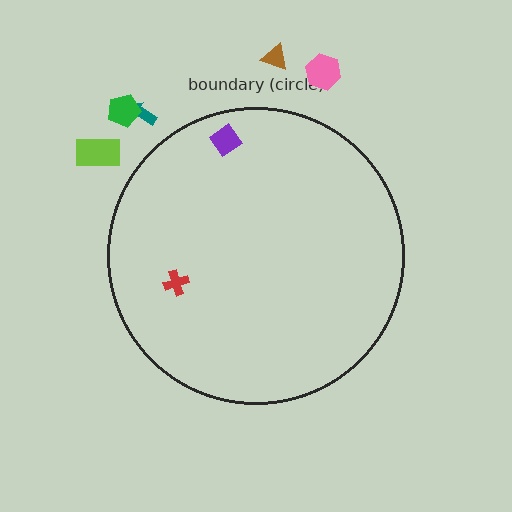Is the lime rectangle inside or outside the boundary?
Outside.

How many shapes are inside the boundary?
2 inside, 5 outside.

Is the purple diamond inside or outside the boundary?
Inside.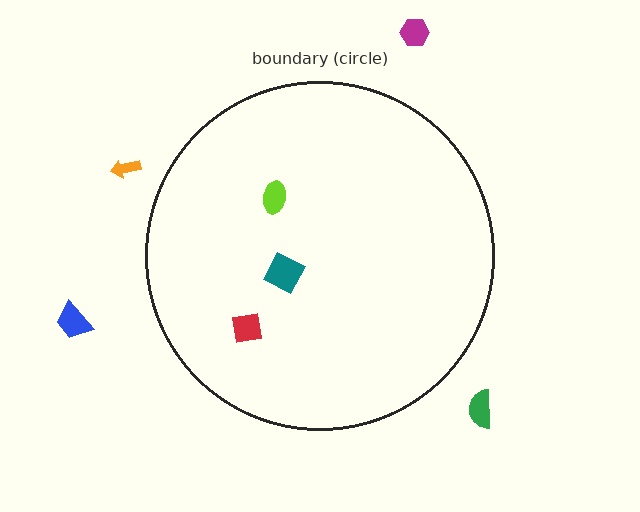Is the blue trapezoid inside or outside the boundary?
Outside.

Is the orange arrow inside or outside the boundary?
Outside.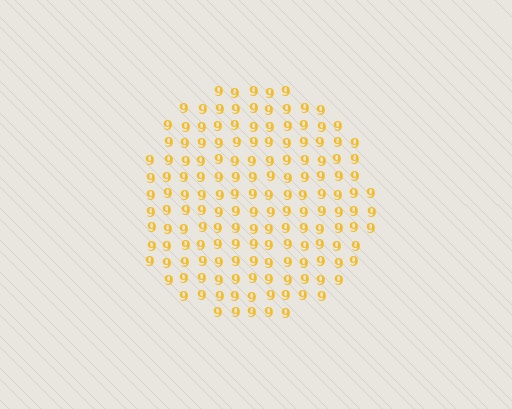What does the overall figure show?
The overall figure shows a circle.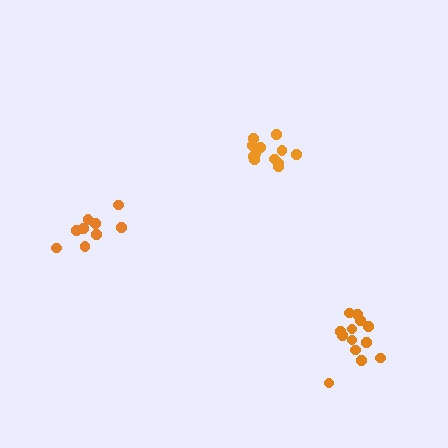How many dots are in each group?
Group 1: 13 dots, Group 2: 12 dots, Group 3: 10 dots (35 total).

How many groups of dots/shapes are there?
There are 3 groups.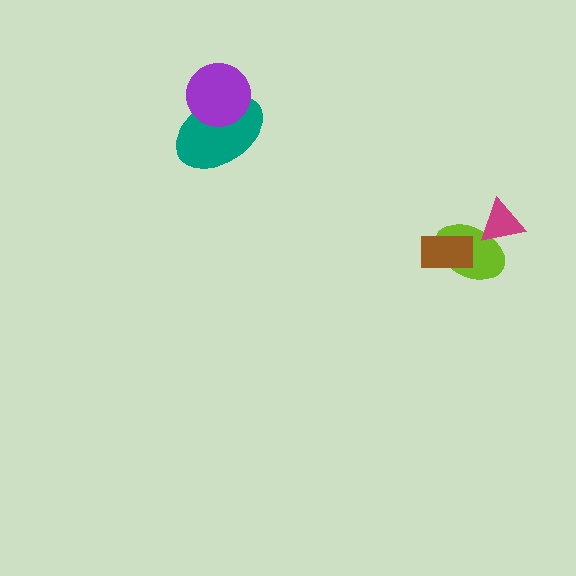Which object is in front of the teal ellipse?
The purple circle is in front of the teal ellipse.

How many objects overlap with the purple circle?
1 object overlaps with the purple circle.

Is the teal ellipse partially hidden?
Yes, it is partially covered by another shape.